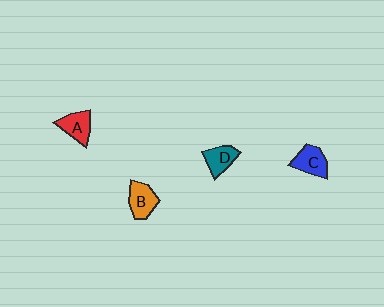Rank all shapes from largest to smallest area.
From largest to smallest: B (orange), C (blue), A (red), D (teal).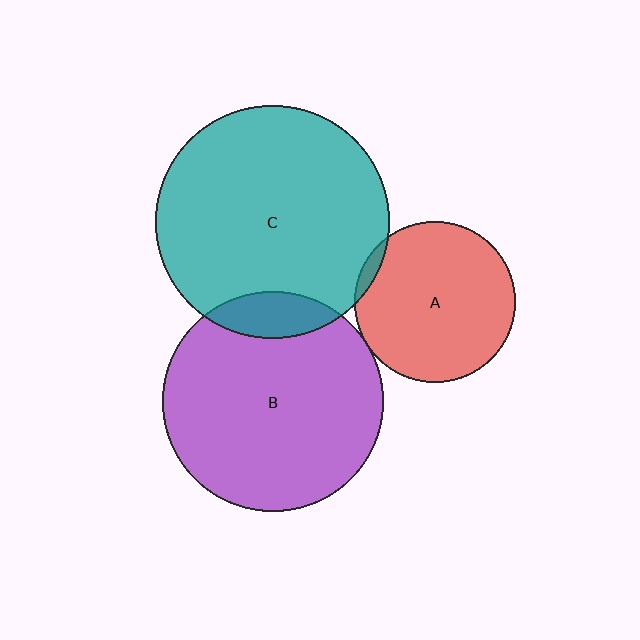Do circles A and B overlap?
Yes.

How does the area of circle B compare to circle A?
Approximately 1.9 times.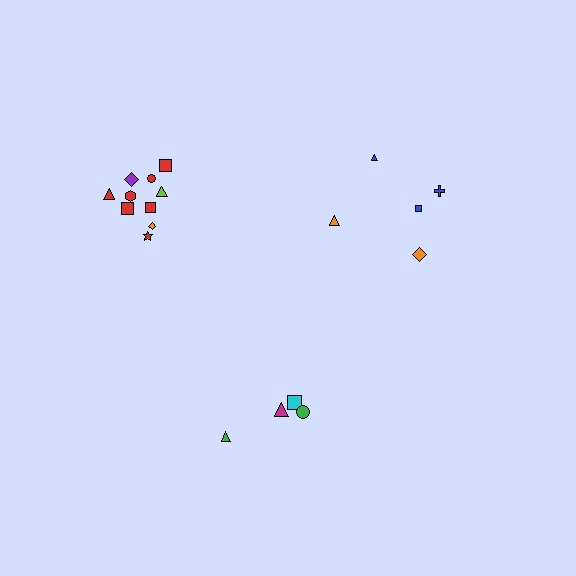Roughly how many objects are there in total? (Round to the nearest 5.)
Roughly 20 objects in total.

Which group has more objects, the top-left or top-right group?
The top-left group.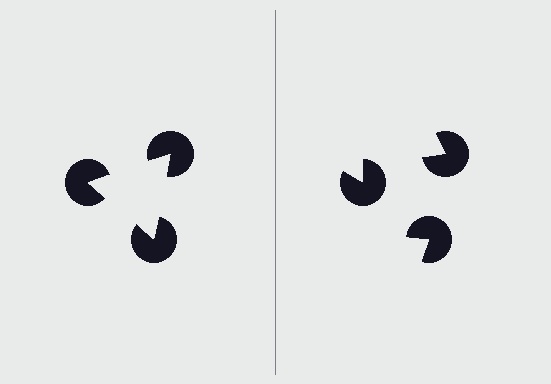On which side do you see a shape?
An illusory triangle appears on the left side. On the right side the wedge cuts are rotated, so no coherent shape forms.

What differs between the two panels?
The pac-man discs are positioned identically on both sides; only the wedge orientations differ. On the left they align to a triangle; on the right they are misaligned.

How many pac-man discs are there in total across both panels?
6 — 3 on each side.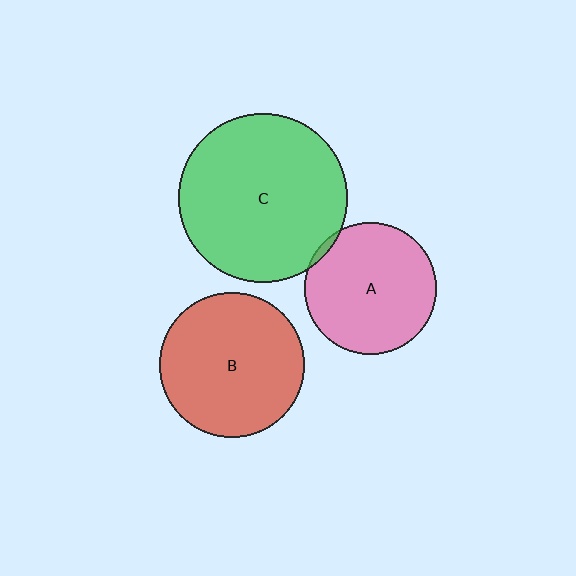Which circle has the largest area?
Circle C (green).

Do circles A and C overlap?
Yes.